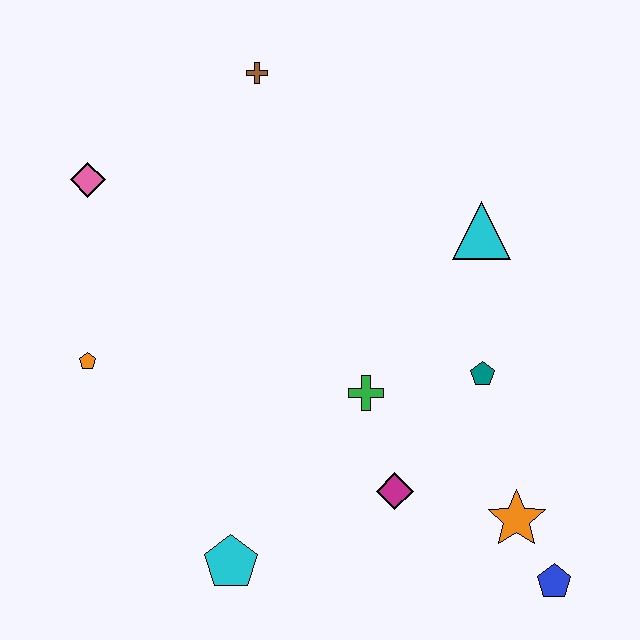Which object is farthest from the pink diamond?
The blue pentagon is farthest from the pink diamond.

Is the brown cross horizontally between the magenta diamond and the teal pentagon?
No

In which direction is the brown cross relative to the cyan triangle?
The brown cross is to the left of the cyan triangle.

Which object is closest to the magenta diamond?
The green cross is closest to the magenta diamond.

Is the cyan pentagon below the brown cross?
Yes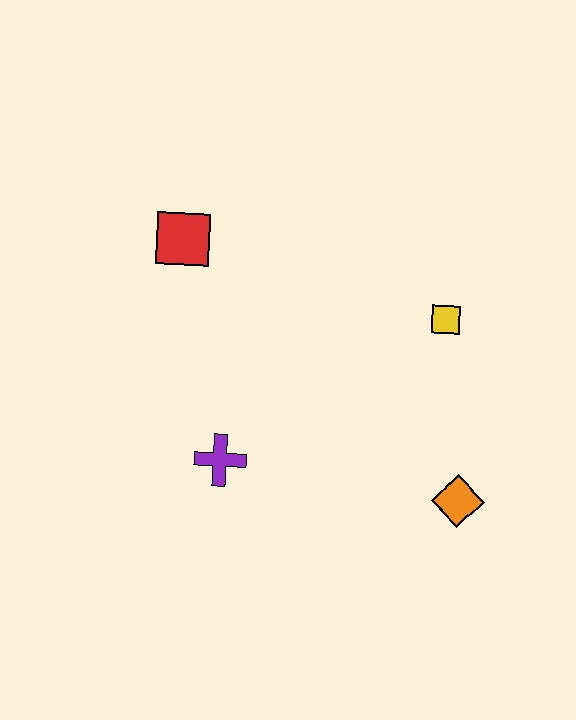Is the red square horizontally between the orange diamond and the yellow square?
No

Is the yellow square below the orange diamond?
No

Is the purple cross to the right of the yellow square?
No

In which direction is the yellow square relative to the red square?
The yellow square is to the right of the red square.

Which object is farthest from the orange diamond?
The red square is farthest from the orange diamond.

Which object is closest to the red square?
The purple cross is closest to the red square.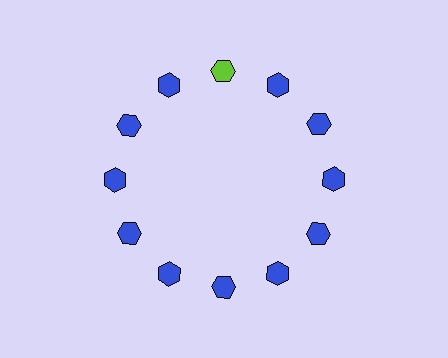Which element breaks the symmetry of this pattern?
The lime hexagon at roughly the 12 o'clock position breaks the symmetry. All other shapes are blue hexagons.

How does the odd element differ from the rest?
It has a different color: lime instead of blue.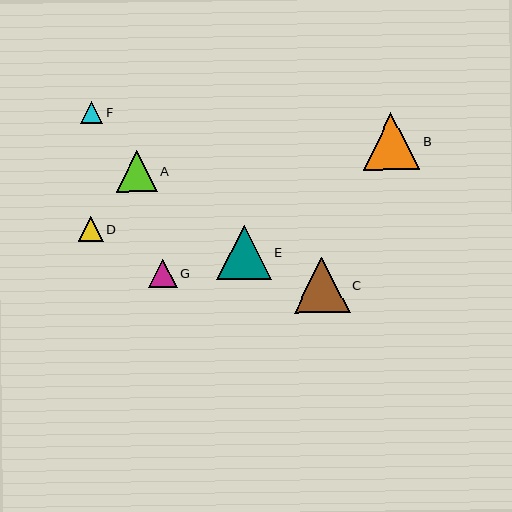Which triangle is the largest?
Triangle B is the largest with a size of approximately 57 pixels.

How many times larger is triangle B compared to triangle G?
Triangle B is approximately 2.0 times the size of triangle G.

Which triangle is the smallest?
Triangle F is the smallest with a size of approximately 22 pixels.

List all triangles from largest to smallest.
From largest to smallest: B, C, E, A, G, D, F.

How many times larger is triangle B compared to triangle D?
Triangle B is approximately 2.3 times the size of triangle D.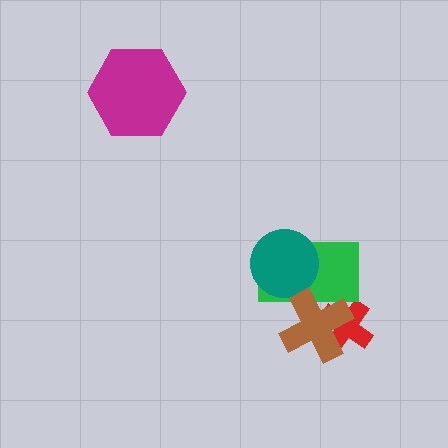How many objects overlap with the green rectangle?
3 objects overlap with the green rectangle.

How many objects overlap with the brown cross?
2 objects overlap with the brown cross.